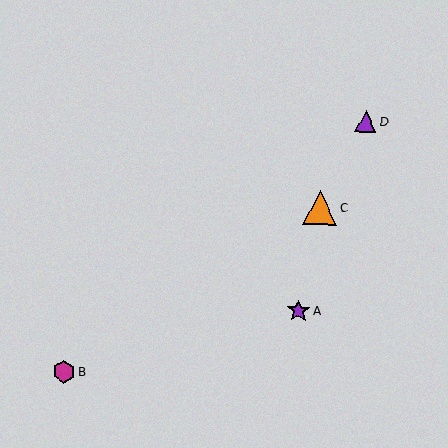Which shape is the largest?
The orange triangle (labeled C) is the largest.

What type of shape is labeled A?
Shape A is a purple star.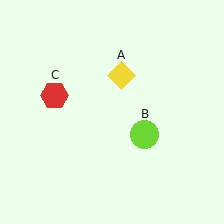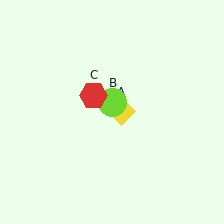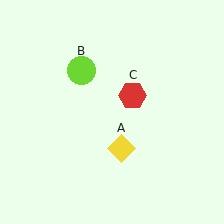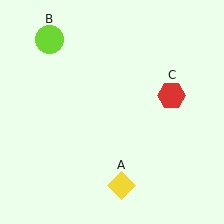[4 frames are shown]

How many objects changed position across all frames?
3 objects changed position: yellow diamond (object A), lime circle (object B), red hexagon (object C).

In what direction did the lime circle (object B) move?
The lime circle (object B) moved up and to the left.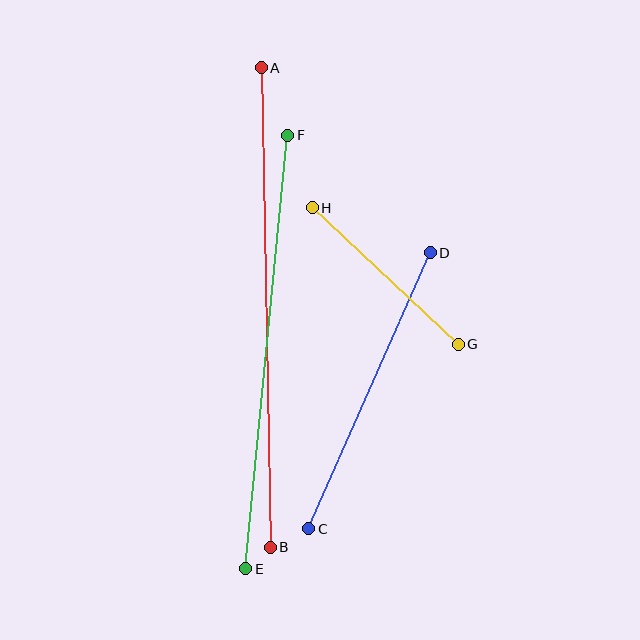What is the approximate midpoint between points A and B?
The midpoint is at approximately (266, 308) pixels.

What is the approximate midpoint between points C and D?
The midpoint is at approximately (369, 391) pixels.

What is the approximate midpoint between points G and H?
The midpoint is at approximately (385, 276) pixels.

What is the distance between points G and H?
The distance is approximately 200 pixels.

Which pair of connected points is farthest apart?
Points A and B are farthest apart.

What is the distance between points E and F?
The distance is approximately 436 pixels.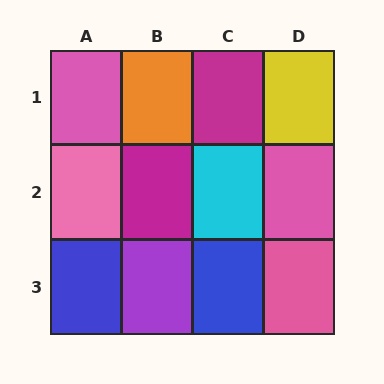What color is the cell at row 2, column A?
Pink.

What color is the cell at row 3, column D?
Pink.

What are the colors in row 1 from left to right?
Pink, orange, magenta, yellow.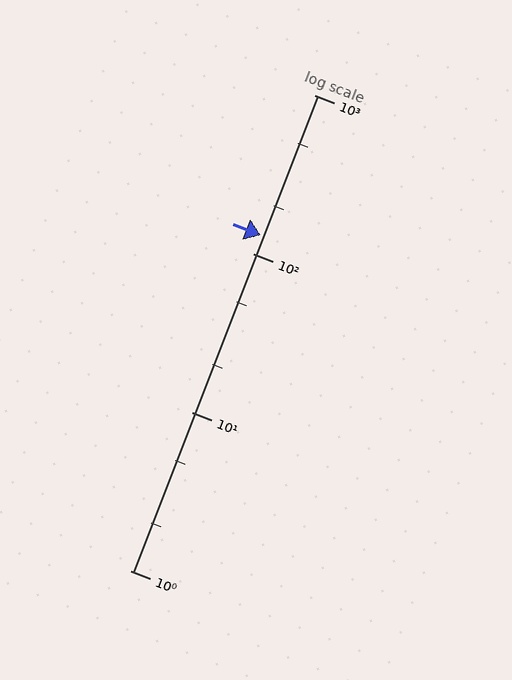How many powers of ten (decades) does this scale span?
The scale spans 3 decades, from 1 to 1000.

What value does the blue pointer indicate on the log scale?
The pointer indicates approximately 130.